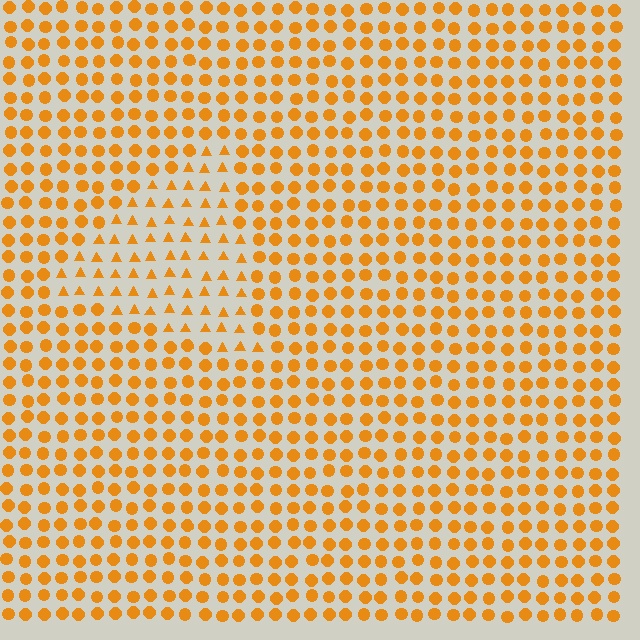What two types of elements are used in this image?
The image uses triangles inside the triangle region and circles outside it.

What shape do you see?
I see a triangle.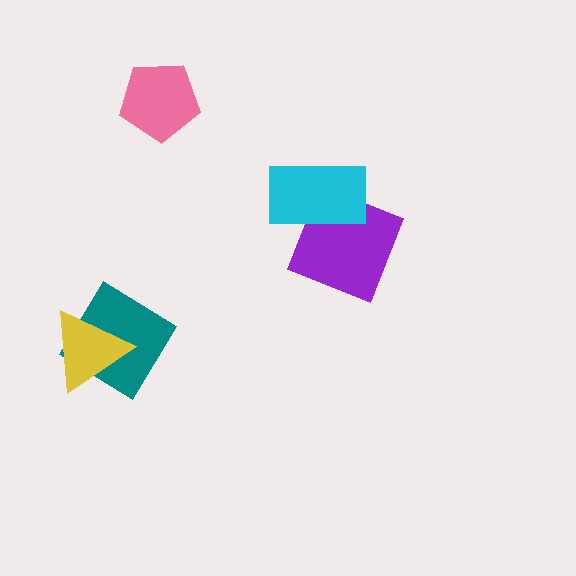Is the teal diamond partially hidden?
Yes, it is partially covered by another shape.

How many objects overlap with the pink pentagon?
0 objects overlap with the pink pentagon.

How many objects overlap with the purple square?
1 object overlaps with the purple square.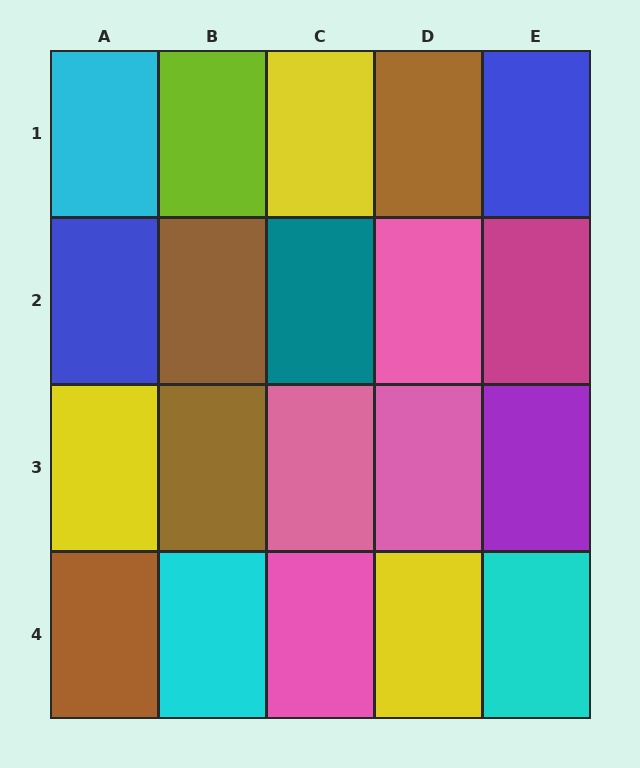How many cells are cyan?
3 cells are cyan.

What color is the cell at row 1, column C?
Yellow.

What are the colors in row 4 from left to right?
Brown, cyan, pink, yellow, cyan.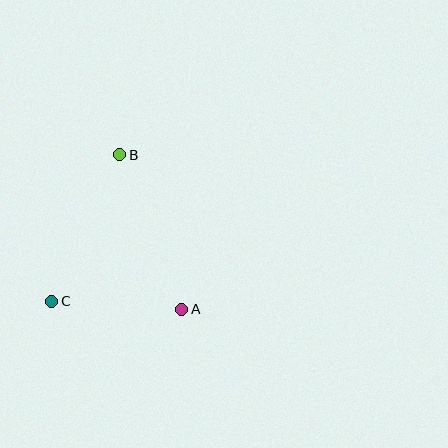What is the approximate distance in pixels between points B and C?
The distance between B and C is approximately 161 pixels.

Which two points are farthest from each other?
Points A and B are farthest from each other.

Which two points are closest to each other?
Points A and C are closest to each other.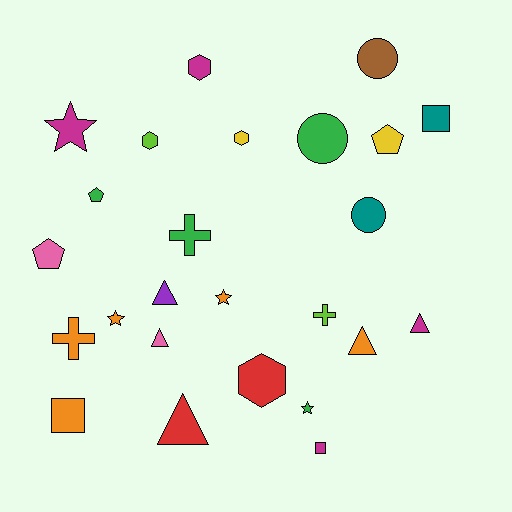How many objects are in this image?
There are 25 objects.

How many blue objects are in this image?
There are no blue objects.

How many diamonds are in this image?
There are no diamonds.